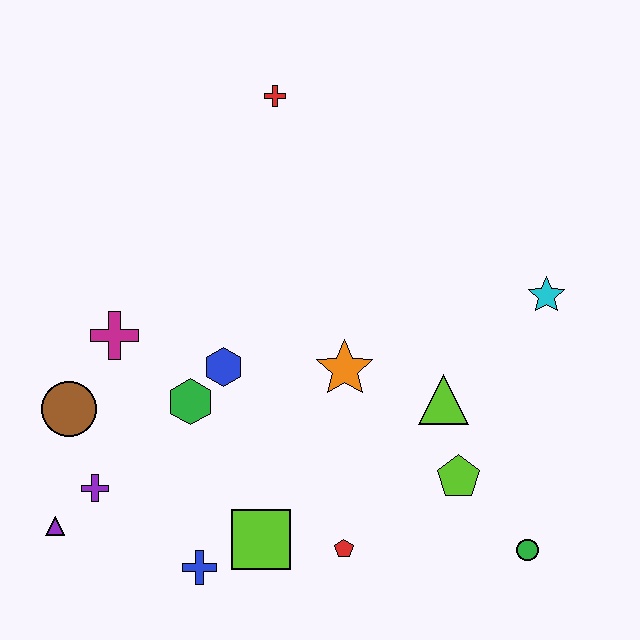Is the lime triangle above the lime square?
Yes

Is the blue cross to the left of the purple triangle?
No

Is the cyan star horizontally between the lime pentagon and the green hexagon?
No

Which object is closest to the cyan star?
The lime triangle is closest to the cyan star.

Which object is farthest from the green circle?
The red cross is farthest from the green circle.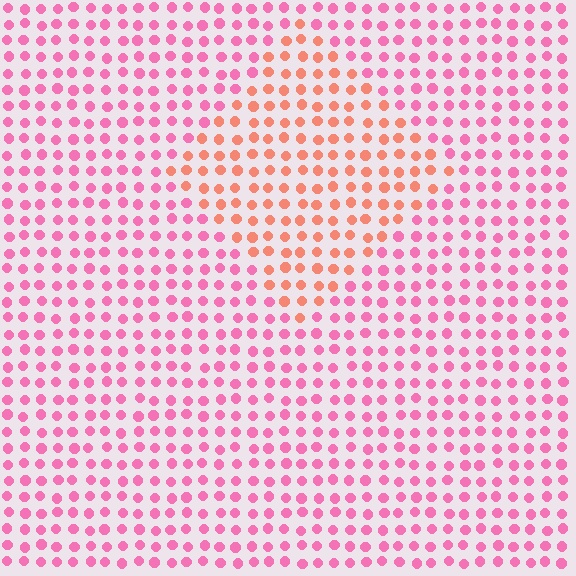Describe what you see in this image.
The image is filled with small pink elements in a uniform arrangement. A diamond-shaped region is visible where the elements are tinted to a slightly different hue, forming a subtle color boundary.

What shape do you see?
I see a diamond.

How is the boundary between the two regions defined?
The boundary is defined purely by a slight shift in hue (about 40 degrees). Spacing, size, and orientation are identical on both sides.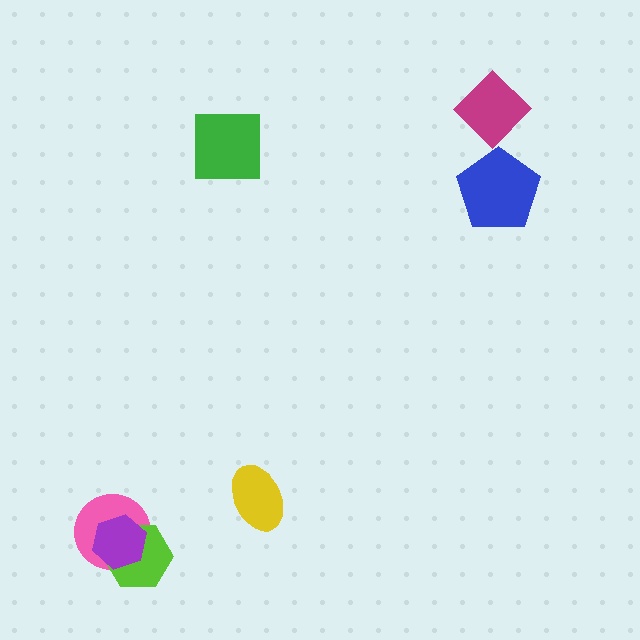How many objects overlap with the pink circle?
2 objects overlap with the pink circle.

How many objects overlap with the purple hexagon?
2 objects overlap with the purple hexagon.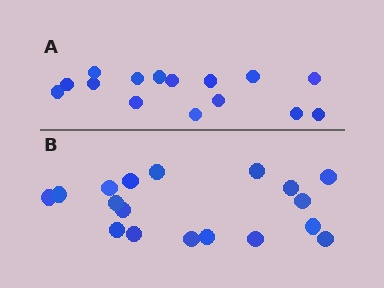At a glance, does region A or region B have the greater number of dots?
Region B (the bottom region) has more dots.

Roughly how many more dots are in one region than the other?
Region B has just a few more — roughly 2 or 3 more dots than region A.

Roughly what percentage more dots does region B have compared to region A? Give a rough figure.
About 20% more.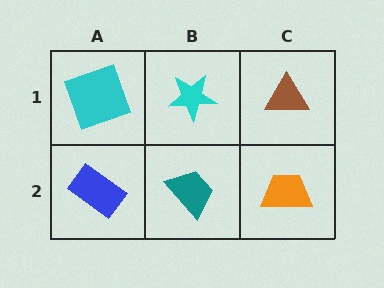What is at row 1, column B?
A cyan star.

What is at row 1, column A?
A cyan square.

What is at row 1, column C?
A brown triangle.